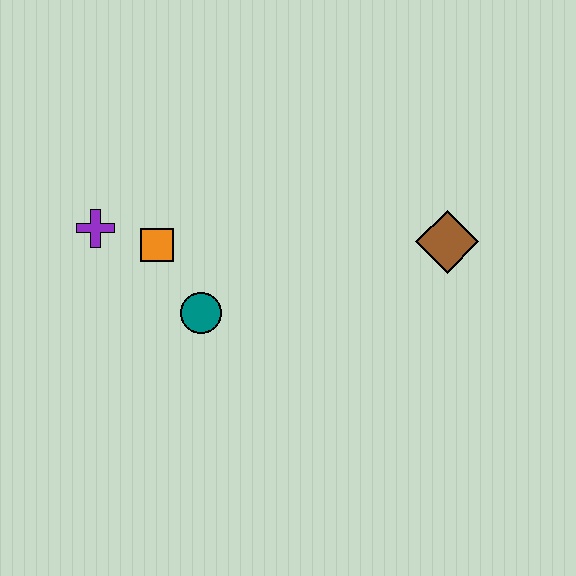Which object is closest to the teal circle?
The orange square is closest to the teal circle.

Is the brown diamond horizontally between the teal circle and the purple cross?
No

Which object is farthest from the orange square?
The brown diamond is farthest from the orange square.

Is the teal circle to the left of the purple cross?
No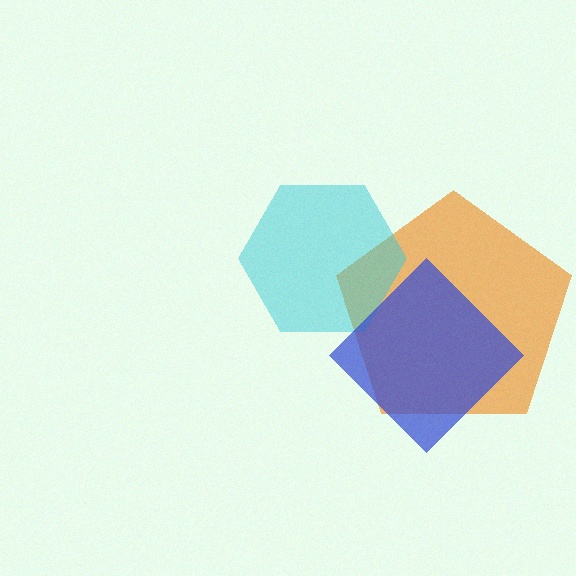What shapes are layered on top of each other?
The layered shapes are: an orange pentagon, a cyan hexagon, a blue diamond.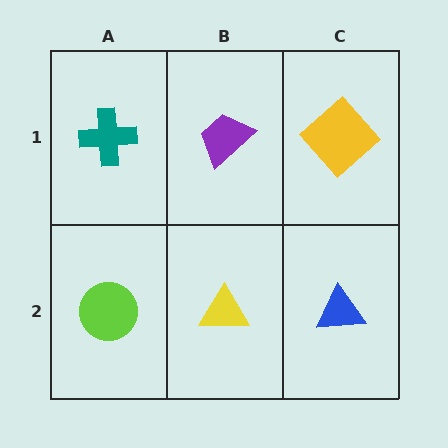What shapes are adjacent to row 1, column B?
A yellow triangle (row 2, column B), a teal cross (row 1, column A), a yellow diamond (row 1, column C).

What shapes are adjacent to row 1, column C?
A blue triangle (row 2, column C), a purple trapezoid (row 1, column B).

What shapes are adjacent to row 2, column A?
A teal cross (row 1, column A), a yellow triangle (row 2, column B).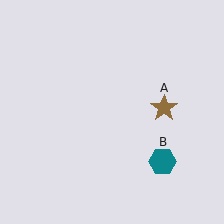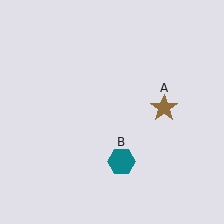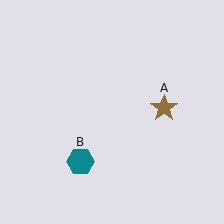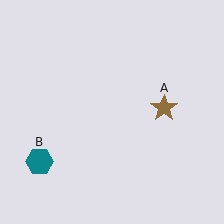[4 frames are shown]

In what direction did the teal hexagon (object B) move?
The teal hexagon (object B) moved left.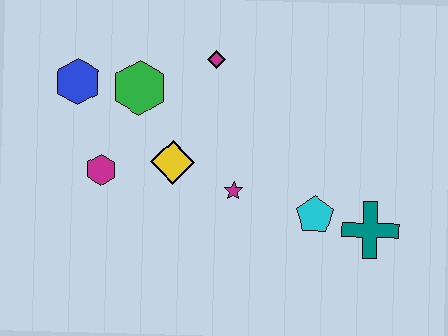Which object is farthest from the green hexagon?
The teal cross is farthest from the green hexagon.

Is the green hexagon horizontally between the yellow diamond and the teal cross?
No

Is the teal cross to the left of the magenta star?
No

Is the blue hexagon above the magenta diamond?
No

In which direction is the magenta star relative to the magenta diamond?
The magenta star is below the magenta diamond.